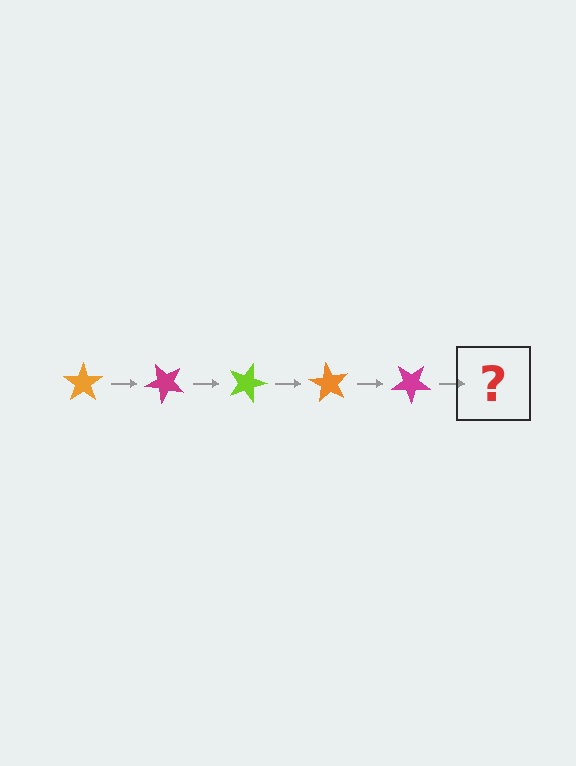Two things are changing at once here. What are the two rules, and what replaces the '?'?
The two rules are that it rotates 45 degrees each step and the color cycles through orange, magenta, and lime. The '?' should be a lime star, rotated 225 degrees from the start.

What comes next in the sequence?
The next element should be a lime star, rotated 225 degrees from the start.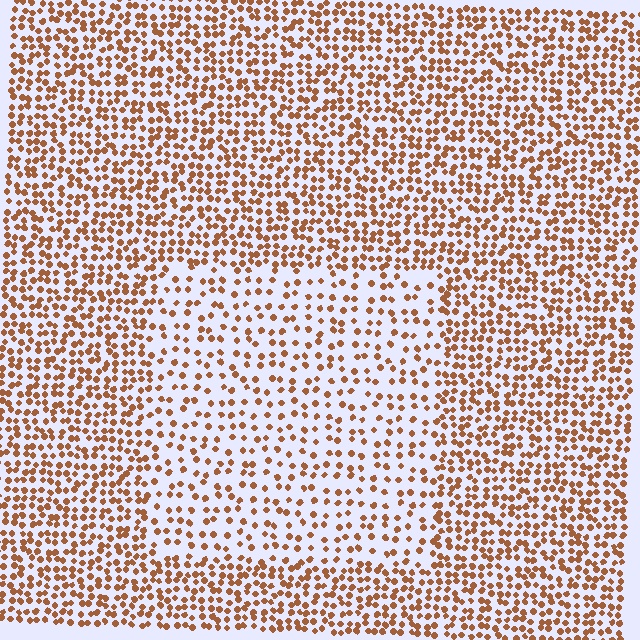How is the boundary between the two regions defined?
The boundary is defined by a change in element density (approximately 1.9x ratio). All elements are the same color, size, and shape.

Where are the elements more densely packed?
The elements are more densely packed outside the rectangle boundary.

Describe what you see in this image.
The image contains small brown elements arranged at two different densities. A rectangle-shaped region is visible where the elements are less densely packed than the surrounding area.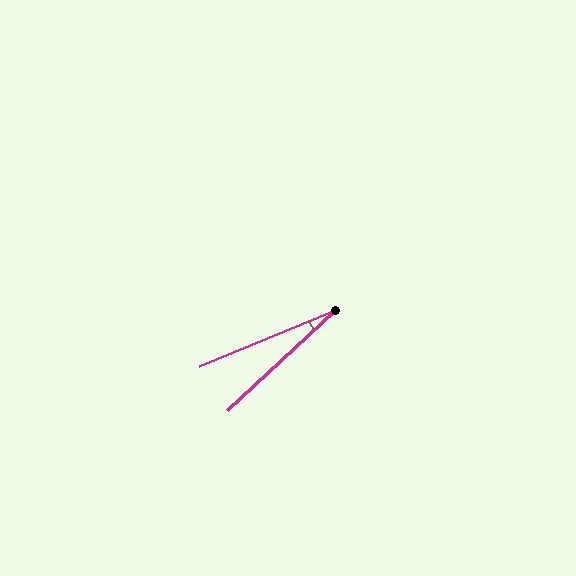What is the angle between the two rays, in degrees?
Approximately 20 degrees.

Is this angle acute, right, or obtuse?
It is acute.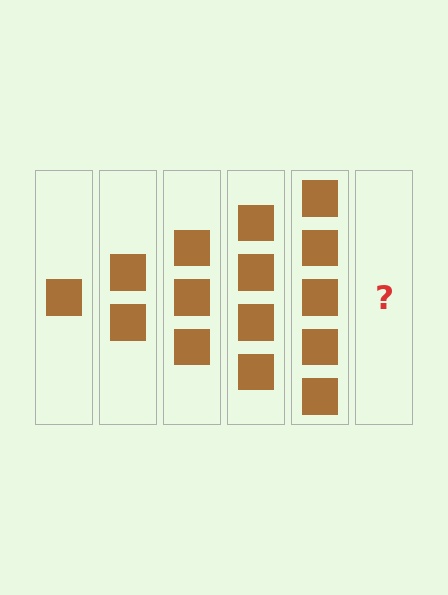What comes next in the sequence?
The next element should be 6 squares.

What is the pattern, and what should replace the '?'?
The pattern is that each step adds one more square. The '?' should be 6 squares.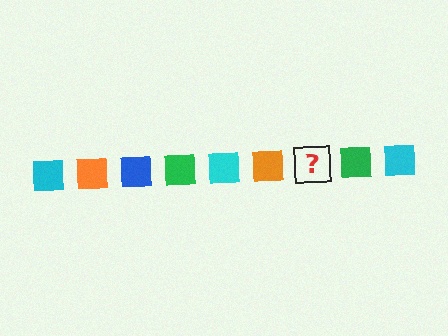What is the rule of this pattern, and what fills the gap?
The rule is that the pattern cycles through cyan, orange, blue, green squares. The gap should be filled with a blue square.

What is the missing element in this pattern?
The missing element is a blue square.